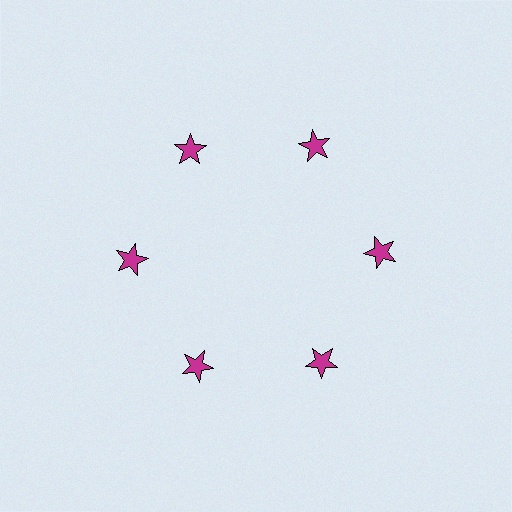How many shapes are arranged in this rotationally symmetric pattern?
There are 6 shapes, arranged in 6 groups of 1.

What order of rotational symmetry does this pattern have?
This pattern has 6-fold rotational symmetry.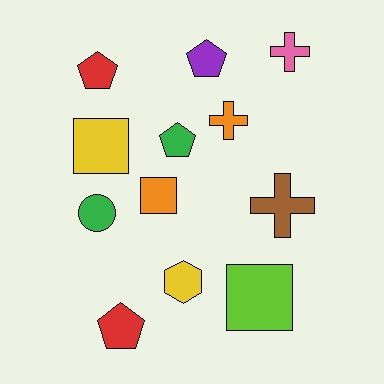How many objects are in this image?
There are 12 objects.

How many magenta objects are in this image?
There are no magenta objects.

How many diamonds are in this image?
There are no diamonds.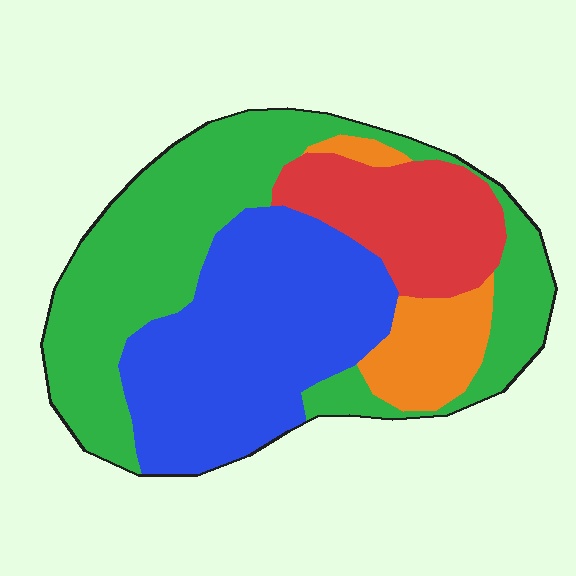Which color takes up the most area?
Green, at roughly 40%.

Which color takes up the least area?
Orange, at roughly 10%.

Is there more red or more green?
Green.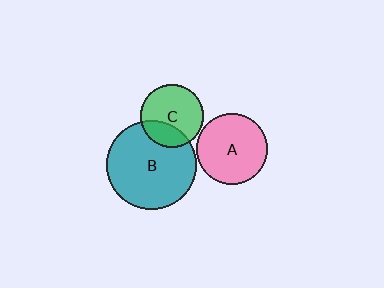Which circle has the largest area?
Circle B (teal).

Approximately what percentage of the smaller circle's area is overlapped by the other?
Approximately 25%.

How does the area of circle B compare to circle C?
Approximately 2.0 times.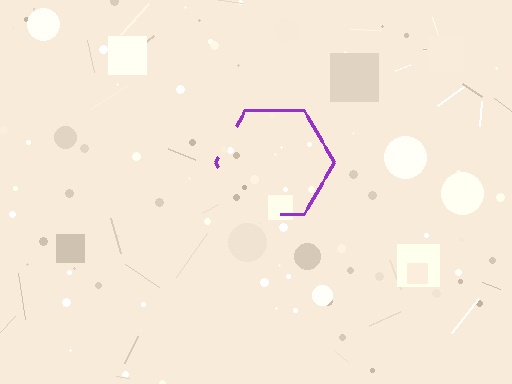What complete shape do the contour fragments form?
The contour fragments form a hexagon.